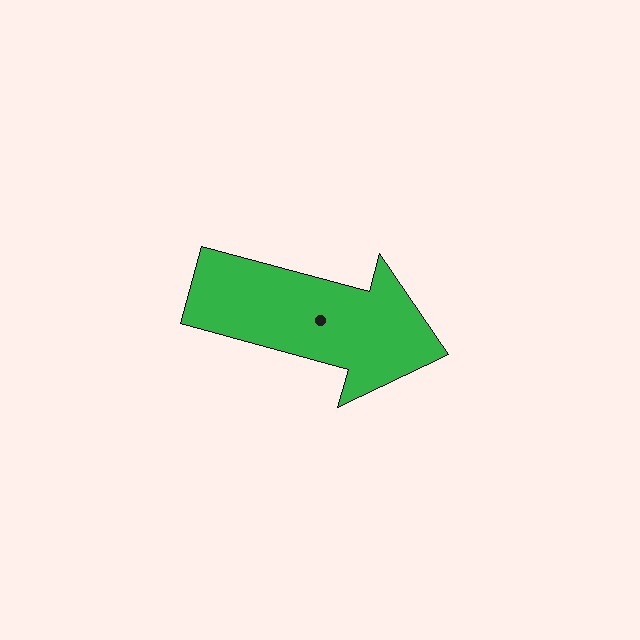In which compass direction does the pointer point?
East.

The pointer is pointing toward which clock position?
Roughly 4 o'clock.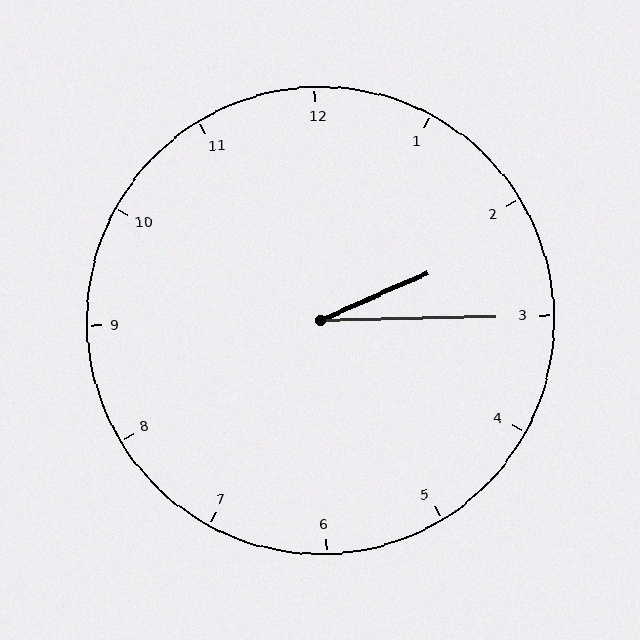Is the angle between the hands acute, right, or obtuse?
It is acute.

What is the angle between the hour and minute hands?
Approximately 22 degrees.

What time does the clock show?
2:15.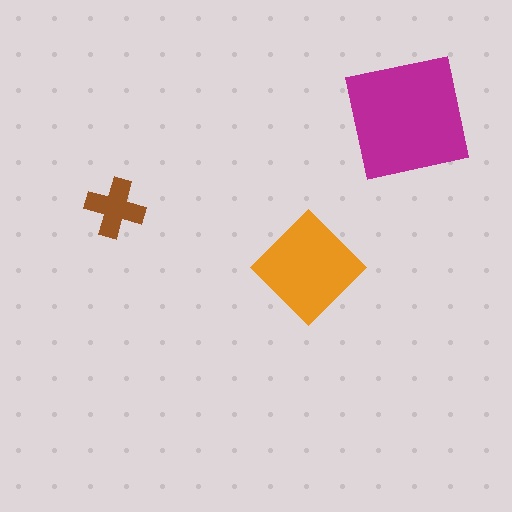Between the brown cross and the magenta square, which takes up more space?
The magenta square.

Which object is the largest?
The magenta square.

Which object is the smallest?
The brown cross.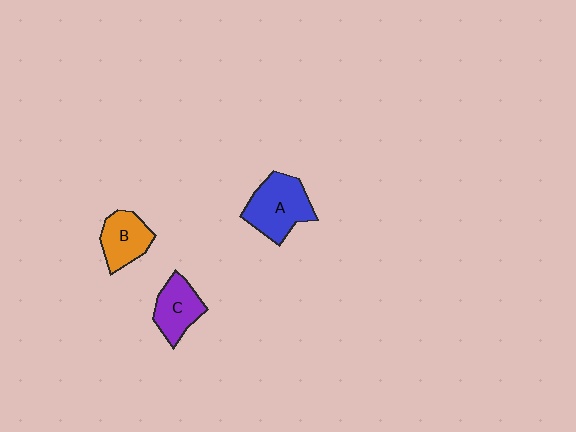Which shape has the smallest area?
Shape B (orange).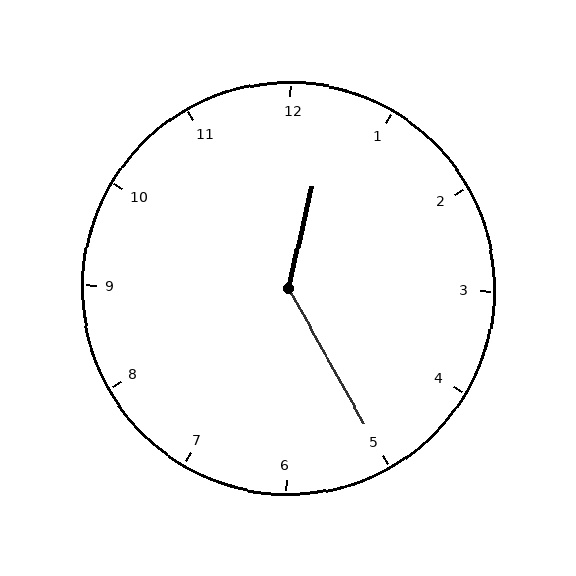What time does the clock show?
12:25.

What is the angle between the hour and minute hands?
Approximately 138 degrees.